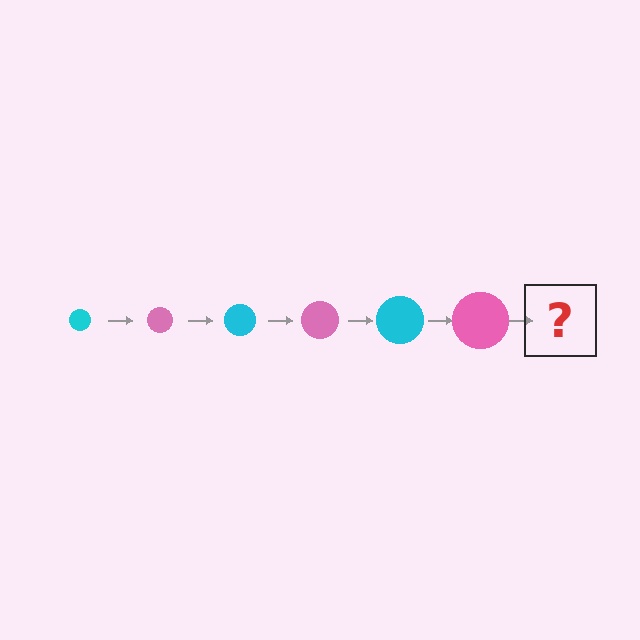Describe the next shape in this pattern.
It should be a cyan circle, larger than the previous one.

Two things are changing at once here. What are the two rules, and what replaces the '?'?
The two rules are that the circle grows larger each step and the color cycles through cyan and pink. The '?' should be a cyan circle, larger than the previous one.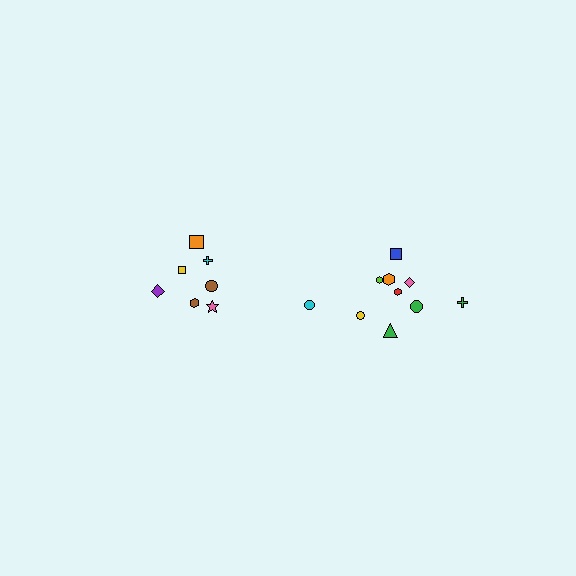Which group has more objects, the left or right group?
The right group.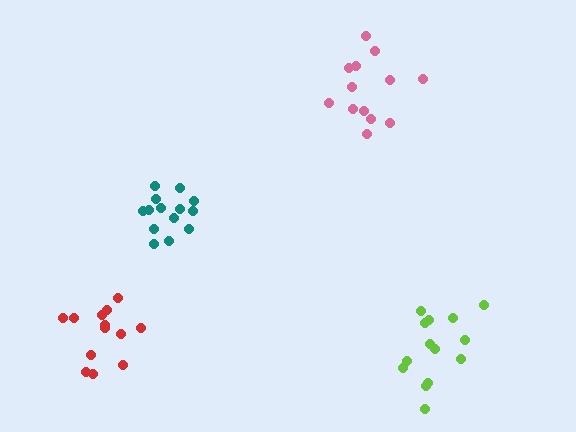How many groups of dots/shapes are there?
There are 4 groups.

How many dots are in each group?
Group 1: 13 dots, Group 2: 14 dots, Group 3: 13 dots, Group 4: 14 dots (54 total).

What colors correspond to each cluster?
The clusters are colored: pink, lime, red, teal.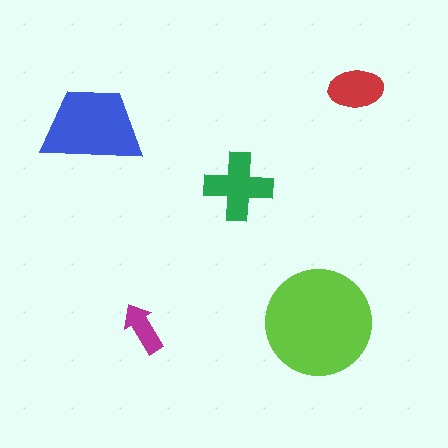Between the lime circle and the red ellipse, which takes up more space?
The lime circle.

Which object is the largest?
The lime circle.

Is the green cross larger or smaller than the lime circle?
Smaller.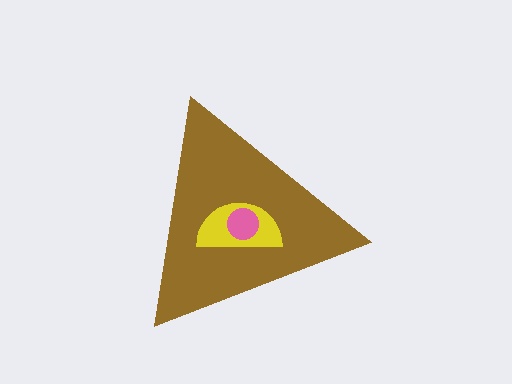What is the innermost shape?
The pink circle.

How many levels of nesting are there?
3.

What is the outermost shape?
The brown triangle.